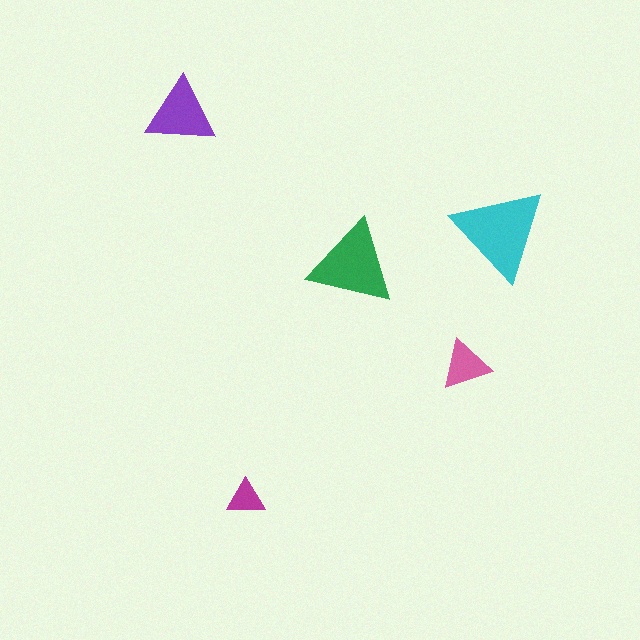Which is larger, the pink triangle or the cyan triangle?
The cyan one.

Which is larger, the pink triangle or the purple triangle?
The purple one.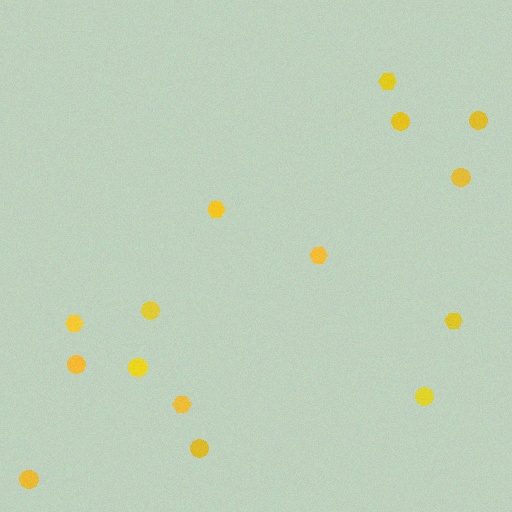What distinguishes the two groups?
There are 2 groups: one group of circles (9) and one group of hexagons (6).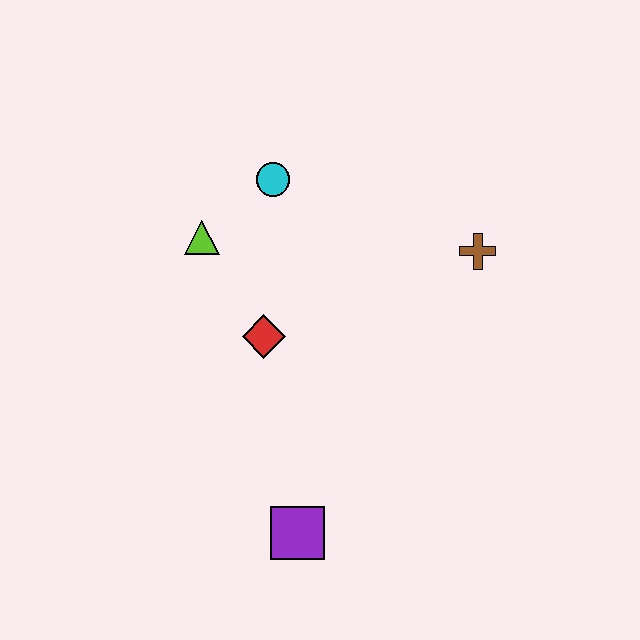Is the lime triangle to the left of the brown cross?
Yes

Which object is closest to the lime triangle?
The cyan circle is closest to the lime triangle.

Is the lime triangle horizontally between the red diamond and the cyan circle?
No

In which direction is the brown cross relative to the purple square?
The brown cross is above the purple square.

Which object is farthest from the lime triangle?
The purple square is farthest from the lime triangle.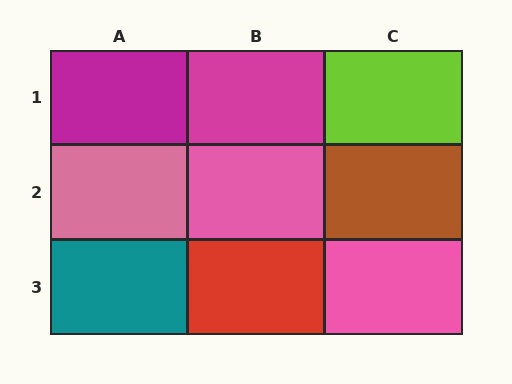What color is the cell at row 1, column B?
Magenta.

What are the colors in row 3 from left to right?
Teal, red, pink.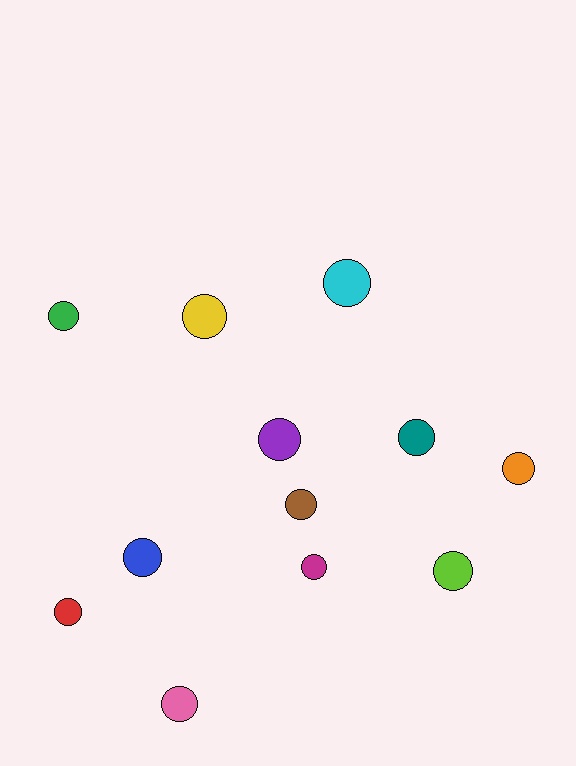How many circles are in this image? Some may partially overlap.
There are 12 circles.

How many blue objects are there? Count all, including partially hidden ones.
There is 1 blue object.